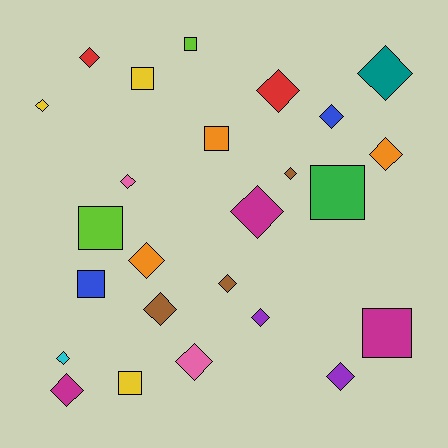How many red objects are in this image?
There are 2 red objects.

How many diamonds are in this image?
There are 17 diamonds.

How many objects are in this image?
There are 25 objects.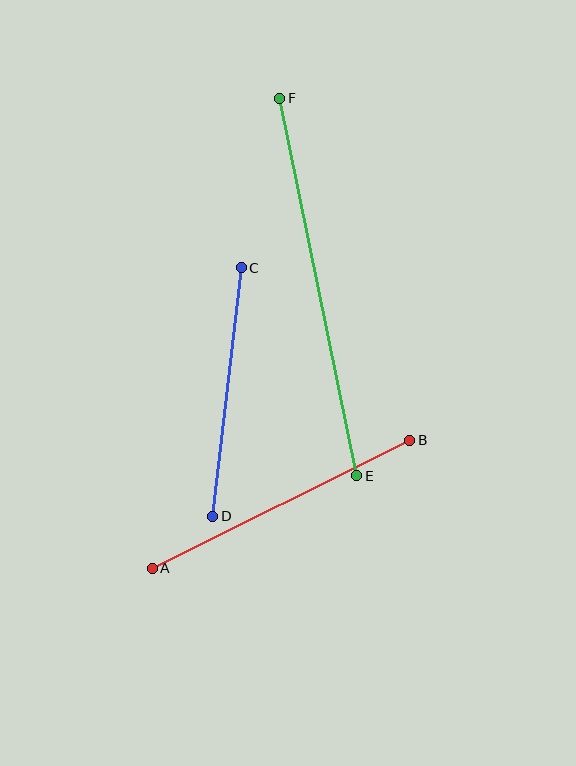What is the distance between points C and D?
The distance is approximately 250 pixels.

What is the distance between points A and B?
The distance is approximately 288 pixels.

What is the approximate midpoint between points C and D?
The midpoint is at approximately (227, 392) pixels.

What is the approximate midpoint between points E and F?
The midpoint is at approximately (318, 287) pixels.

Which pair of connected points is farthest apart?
Points E and F are farthest apart.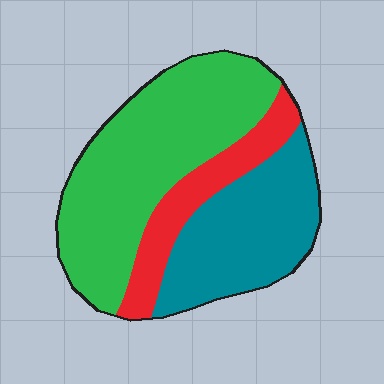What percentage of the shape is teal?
Teal covers about 30% of the shape.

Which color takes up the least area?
Red, at roughly 15%.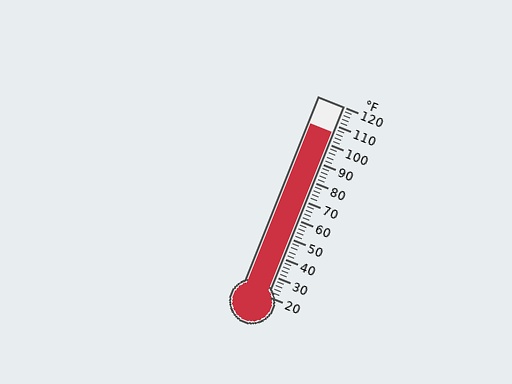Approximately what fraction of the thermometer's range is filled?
The thermometer is filled to approximately 85% of its range.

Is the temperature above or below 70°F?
The temperature is above 70°F.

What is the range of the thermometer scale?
The thermometer scale ranges from 20°F to 120°F.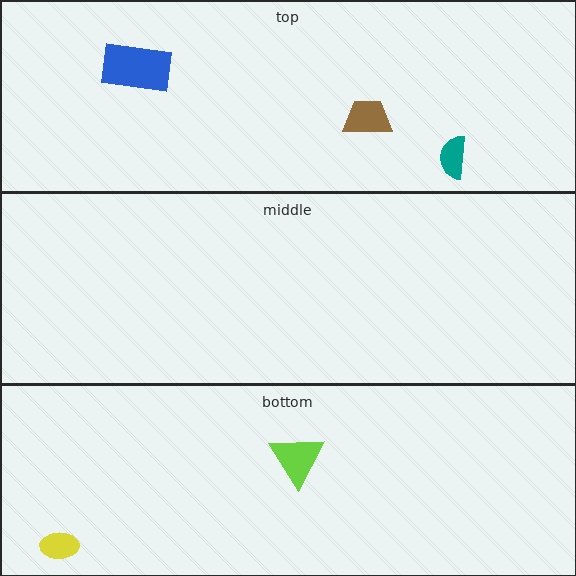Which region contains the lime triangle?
The bottom region.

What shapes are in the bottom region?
The lime triangle, the yellow ellipse.